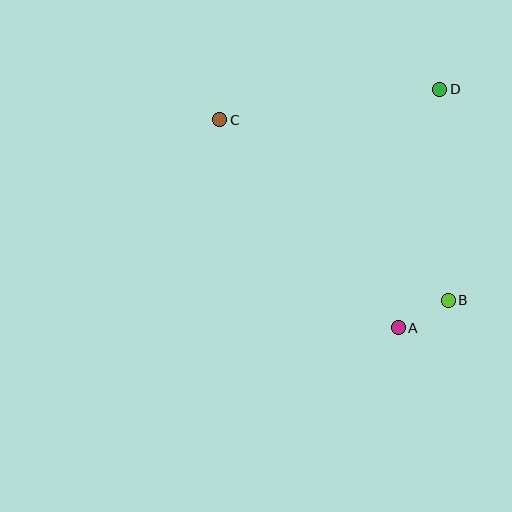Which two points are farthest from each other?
Points B and C are farthest from each other.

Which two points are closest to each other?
Points A and B are closest to each other.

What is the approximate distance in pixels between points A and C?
The distance between A and C is approximately 274 pixels.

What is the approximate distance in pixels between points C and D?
The distance between C and D is approximately 222 pixels.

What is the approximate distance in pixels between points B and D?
The distance between B and D is approximately 211 pixels.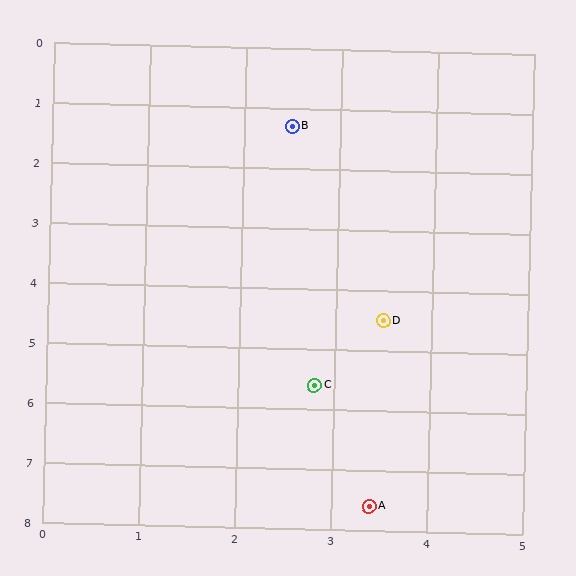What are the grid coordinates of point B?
Point B is at approximately (2.5, 1.3).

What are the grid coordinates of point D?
Point D is at approximately (3.5, 4.5).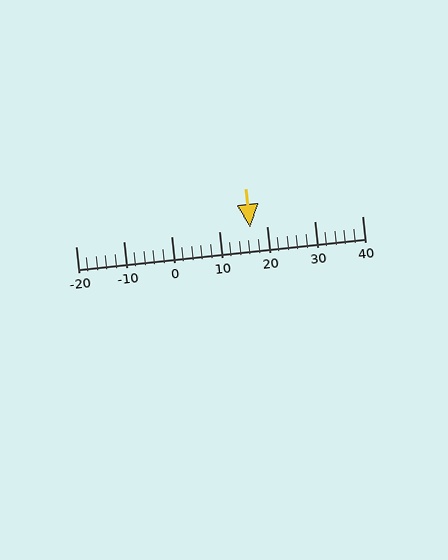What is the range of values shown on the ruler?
The ruler shows values from -20 to 40.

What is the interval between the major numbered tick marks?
The major tick marks are spaced 10 units apart.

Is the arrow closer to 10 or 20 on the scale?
The arrow is closer to 20.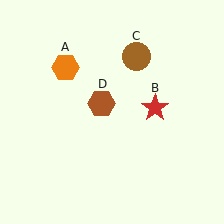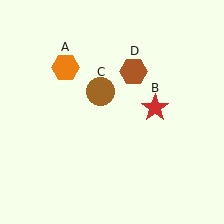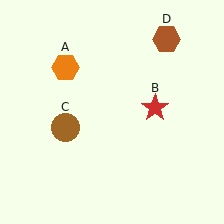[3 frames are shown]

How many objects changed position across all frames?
2 objects changed position: brown circle (object C), brown hexagon (object D).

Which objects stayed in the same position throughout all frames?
Orange hexagon (object A) and red star (object B) remained stationary.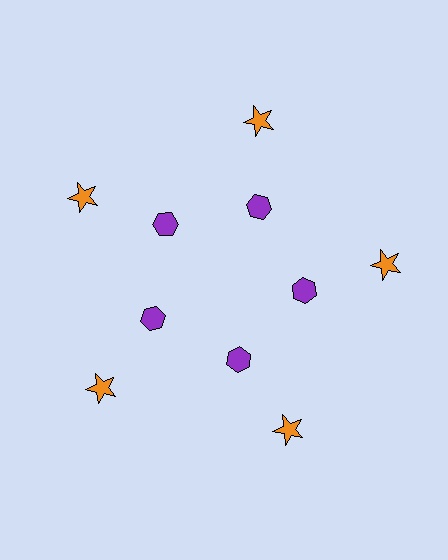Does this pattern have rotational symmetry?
Yes, this pattern has 5-fold rotational symmetry. It looks the same after rotating 72 degrees around the center.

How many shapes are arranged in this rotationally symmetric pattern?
There are 10 shapes, arranged in 5 groups of 2.